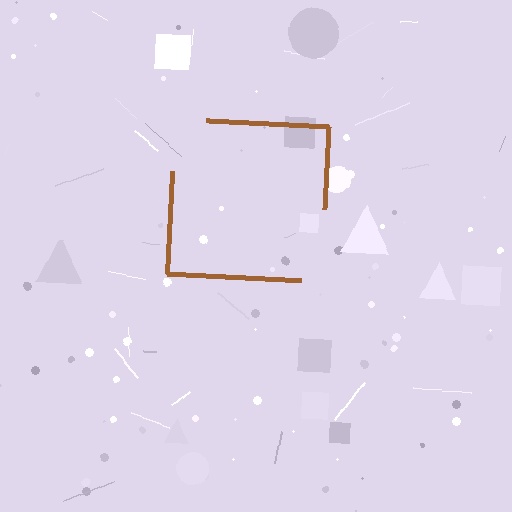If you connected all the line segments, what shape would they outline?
They would outline a square.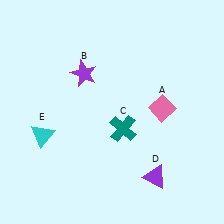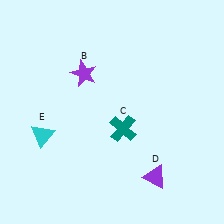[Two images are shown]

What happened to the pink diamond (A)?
The pink diamond (A) was removed in Image 2. It was in the top-right area of Image 1.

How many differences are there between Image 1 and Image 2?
There is 1 difference between the two images.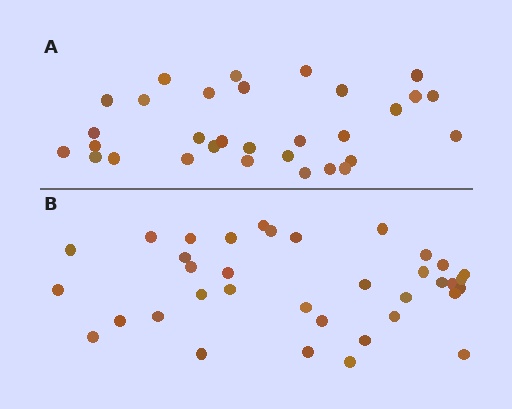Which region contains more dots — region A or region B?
Region B (the bottom region) has more dots.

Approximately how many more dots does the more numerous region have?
Region B has about 5 more dots than region A.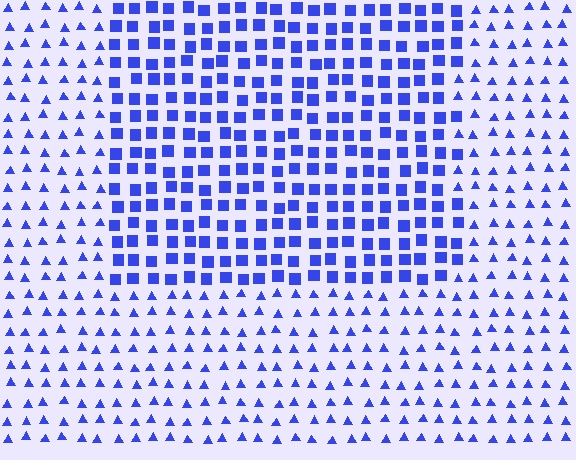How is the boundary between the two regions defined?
The boundary is defined by a change in element shape: squares inside vs. triangles outside. All elements share the same color and spacing.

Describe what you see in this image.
The image is filled with small blue elements arranged in a uniform grid. A rectangle-shaped region contains squares, while the surrounding area contains triangles. The boundary is defined purely by the change in element shape.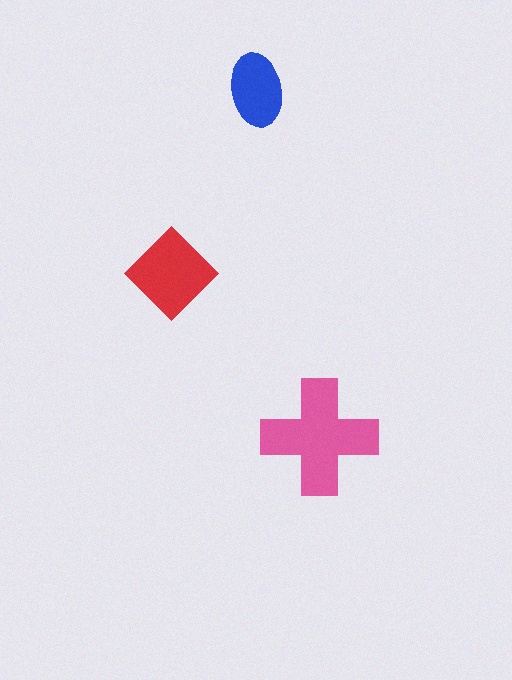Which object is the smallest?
The blue ellipse.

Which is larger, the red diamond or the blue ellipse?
The red diamond.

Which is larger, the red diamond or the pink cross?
The pink cross.